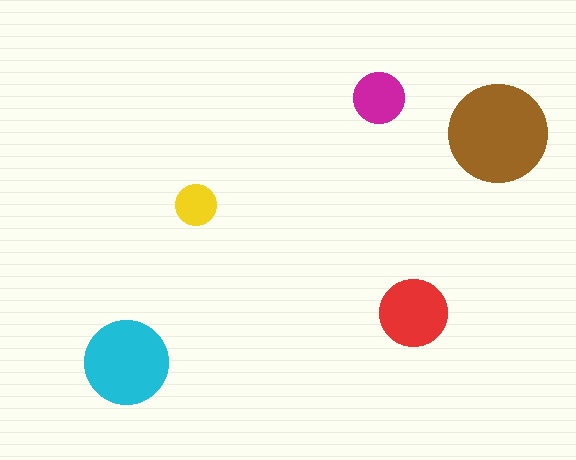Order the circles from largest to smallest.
the brown one, the cyan one, the red one, the magenta one, the yellow one.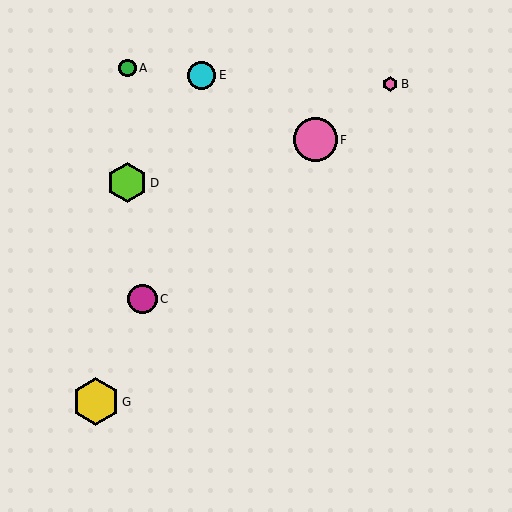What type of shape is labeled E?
Shape E is a cyan circle.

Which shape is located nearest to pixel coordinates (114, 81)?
The green circle (labeled A) at (128, 68) is nearest to that location.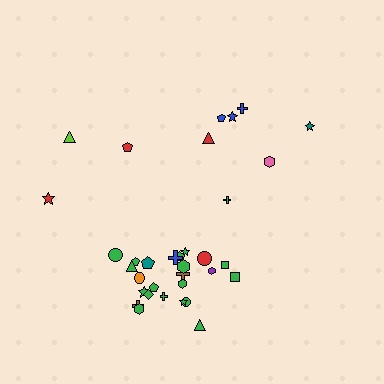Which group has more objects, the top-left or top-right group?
The top-right group.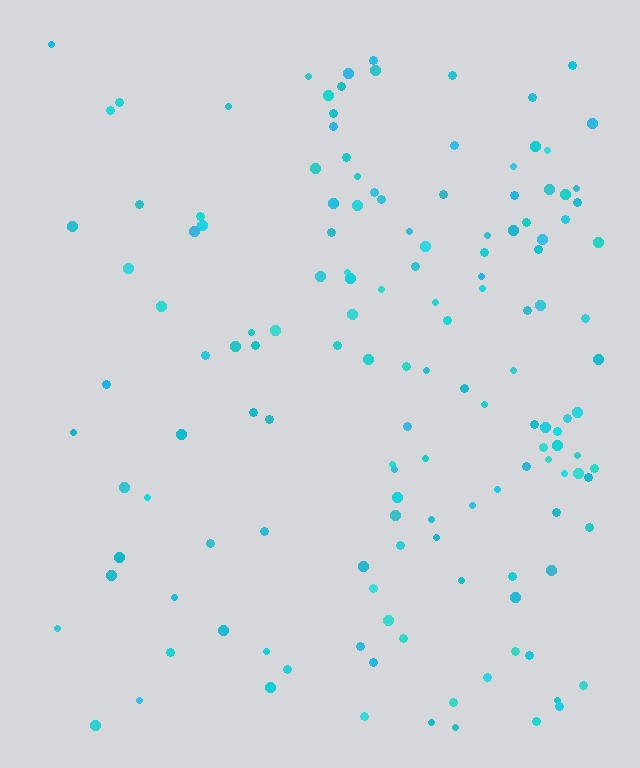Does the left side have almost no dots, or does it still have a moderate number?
Still a moderate number, just noticeably fewer than the right.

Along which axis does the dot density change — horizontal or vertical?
Horizontal.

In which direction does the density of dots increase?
From left to right, with the right side densest.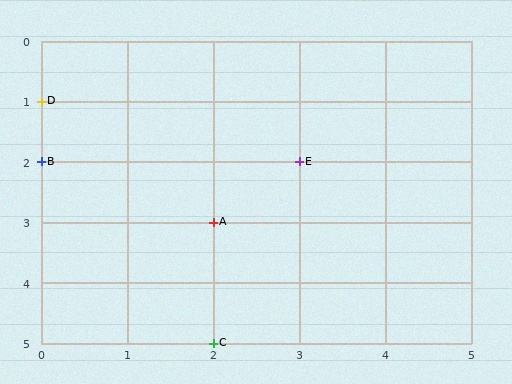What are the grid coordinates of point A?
Point A is at grid coordinates (2, 3).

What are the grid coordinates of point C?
Point C is at grid coordinates (2, 5).